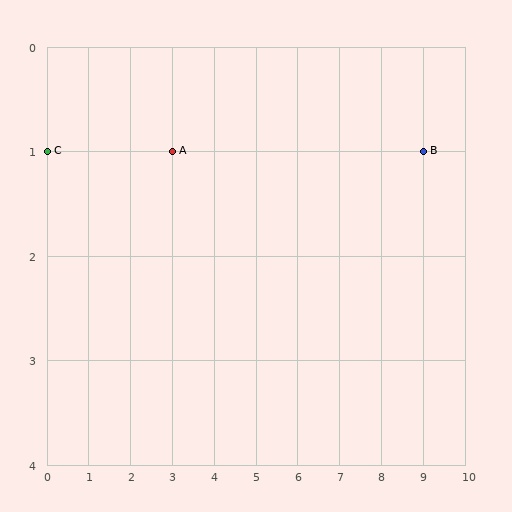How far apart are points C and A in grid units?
Points C and A are 3 columns apart.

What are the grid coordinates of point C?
Point C is at grid coordinates (0, 1).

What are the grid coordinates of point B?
Point B is at grid coordinates (9, 1).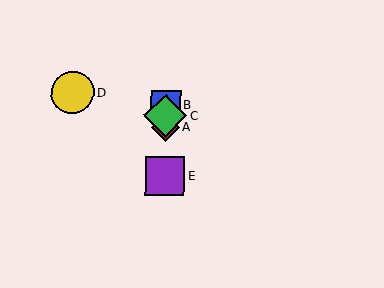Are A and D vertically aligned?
No, A is at x≈165 and D is at x≈72.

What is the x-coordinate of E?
Object E is at x≈165.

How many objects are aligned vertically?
4 objects (A, B, C, E) are aligned vertically.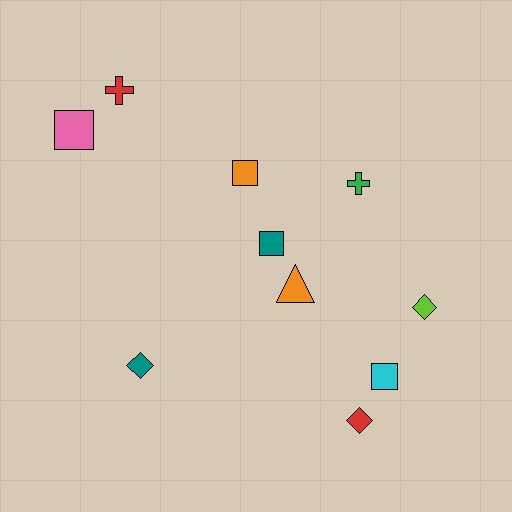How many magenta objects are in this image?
There are no magenta objects.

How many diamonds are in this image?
There are 3 diamonds.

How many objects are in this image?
There are 10 objects.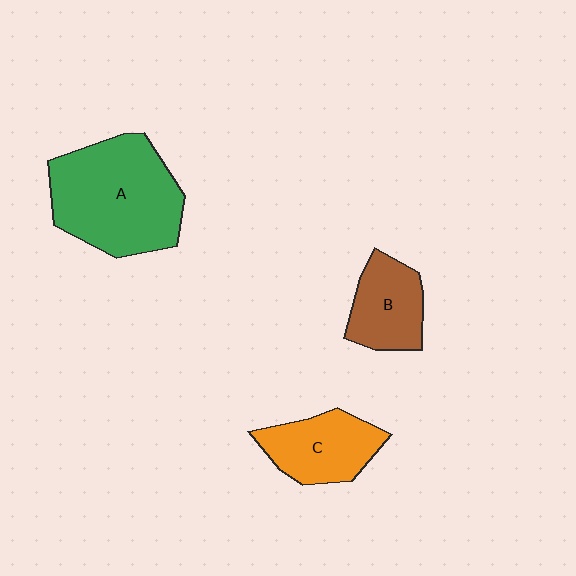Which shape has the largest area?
Shape A (green).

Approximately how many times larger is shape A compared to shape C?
Approximately 1.9 times.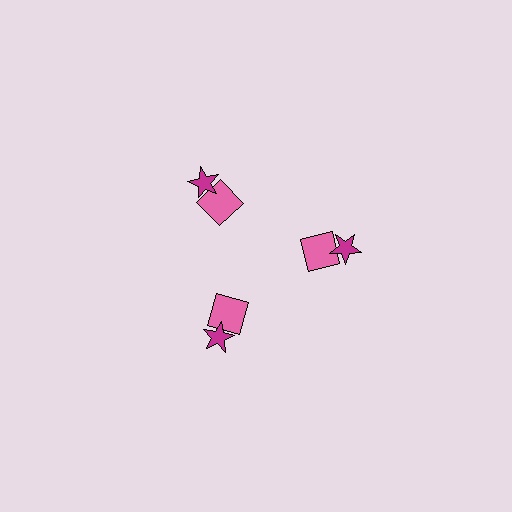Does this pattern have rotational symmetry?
Yes, this pattern has 3-fold rotational symmetry. It looks the same after rotating 120 degrees around the center.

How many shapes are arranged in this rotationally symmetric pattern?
There are 6 shapes, arranged in 3 groups of 2.